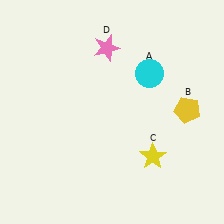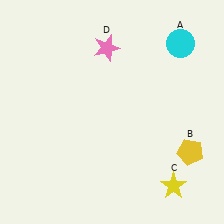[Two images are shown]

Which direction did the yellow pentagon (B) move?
The yellow pentagon (B) moved down.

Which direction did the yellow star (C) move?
The yellow star (C) moved down.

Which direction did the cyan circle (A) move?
The cyan circle (A) moved right.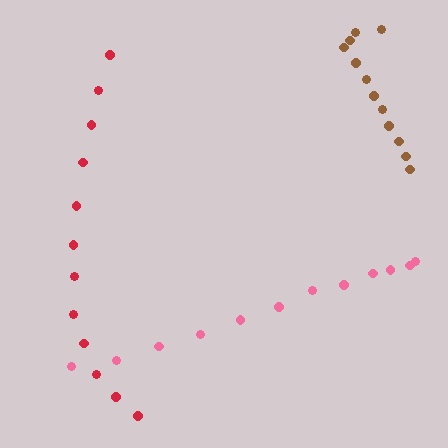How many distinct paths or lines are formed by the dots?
There are 3 distinct paths.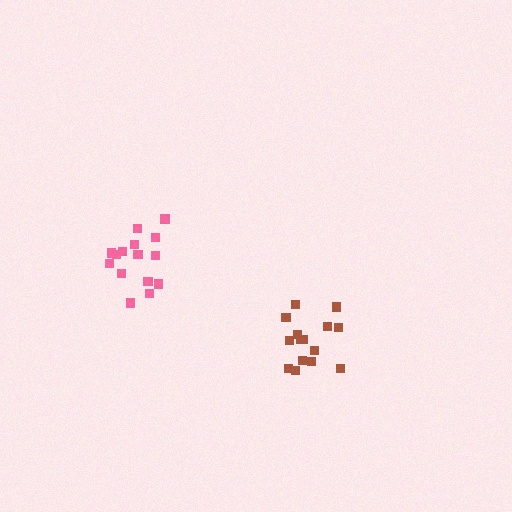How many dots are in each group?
Group 1: 15 dots, Group 2: 15 dots (30 total).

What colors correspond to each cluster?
The clusters are colored: pink, brown.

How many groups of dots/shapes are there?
There are 2 groups.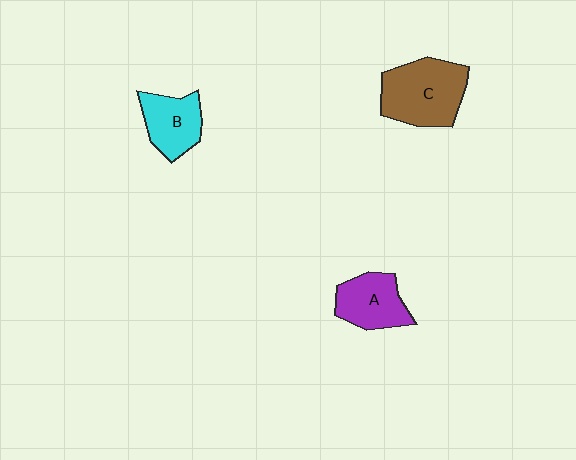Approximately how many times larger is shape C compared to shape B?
Approximately 1.5 times.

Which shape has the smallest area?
Shape B (cyan).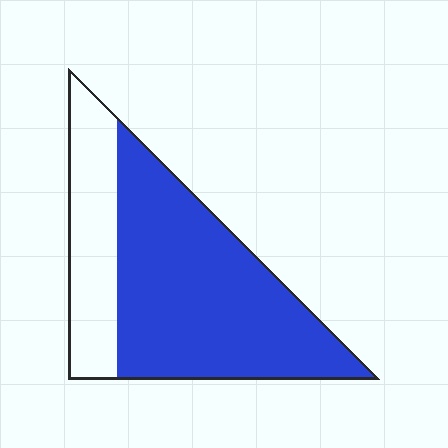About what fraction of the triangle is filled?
About three quarters (3/4).